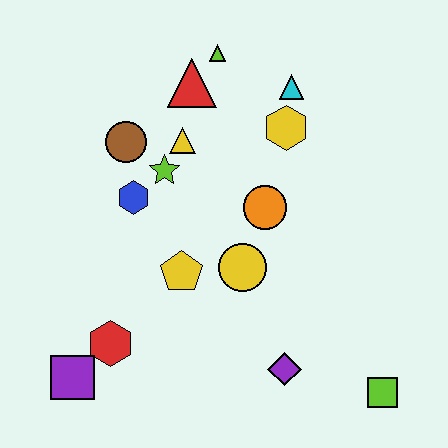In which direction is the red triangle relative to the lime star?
The red triangle is above the lime star.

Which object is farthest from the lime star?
The lime square is farthest from the lime star.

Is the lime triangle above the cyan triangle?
Yes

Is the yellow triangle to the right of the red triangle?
No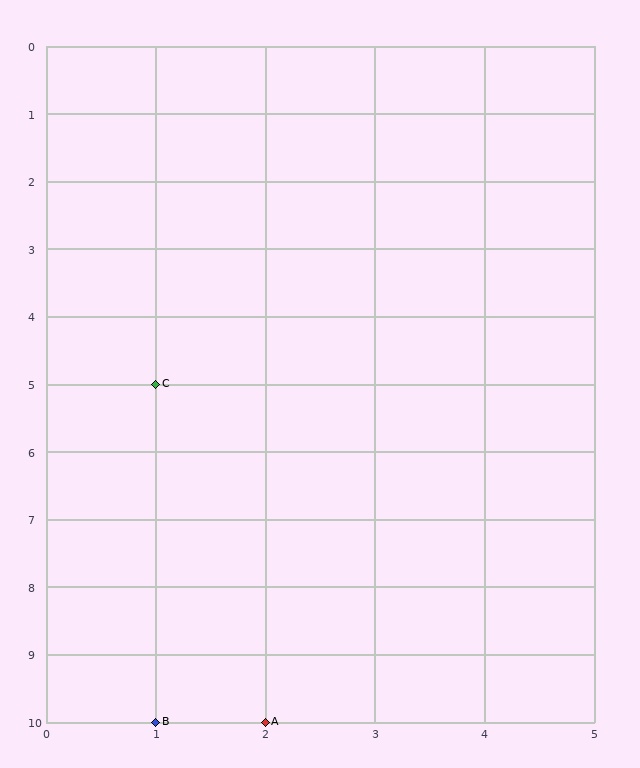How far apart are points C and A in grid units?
Points C and A are 1 column and 5 rows apart (about 5.1 grid units diagonally).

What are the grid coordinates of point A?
Point A is at grid coordinates (2, 10).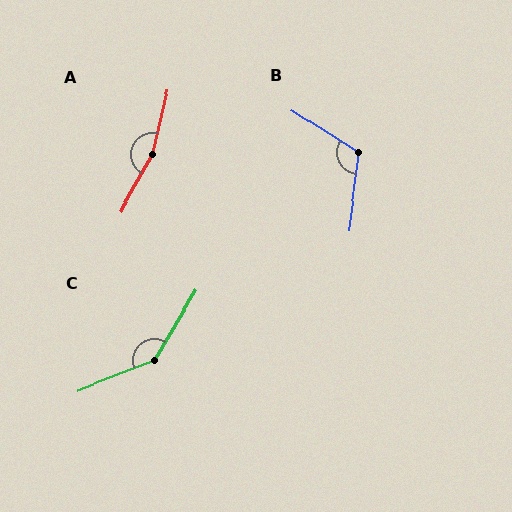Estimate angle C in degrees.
Approximately 142 degrees.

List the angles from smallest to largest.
B (115°), C (142°), A (163°).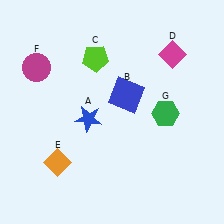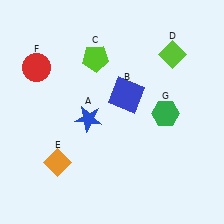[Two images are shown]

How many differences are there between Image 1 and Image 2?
There are 2 differences between the two images.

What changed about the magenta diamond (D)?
In Image 1, D is magenta. In Image 2, it changed to lime.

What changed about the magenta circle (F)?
In Image 1, F is magenta. In Image 2, it changed to red.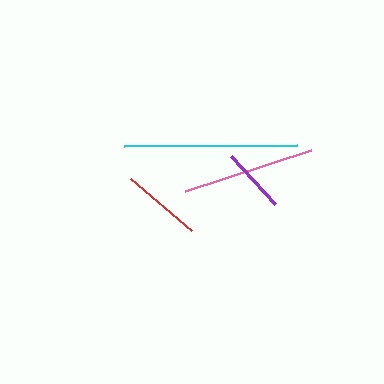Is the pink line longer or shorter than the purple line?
The pink line is longer than the purple line.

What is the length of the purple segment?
The purple segment is approximately 64 pixels long.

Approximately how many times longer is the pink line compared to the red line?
The pink line is approximately 1.6 times the length of the red line.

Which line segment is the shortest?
The purple line is the shortest at approximately 64 pixels.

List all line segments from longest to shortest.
From longest to shortest: cyan, pink, red, purple.